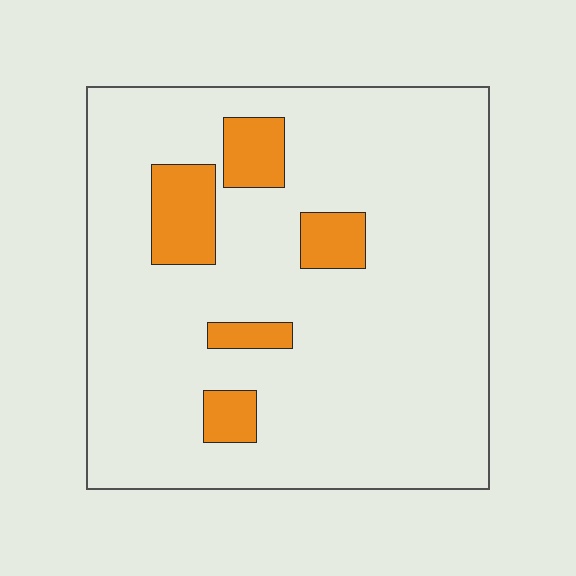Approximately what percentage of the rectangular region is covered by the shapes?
Approximately 10%.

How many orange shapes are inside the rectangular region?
5.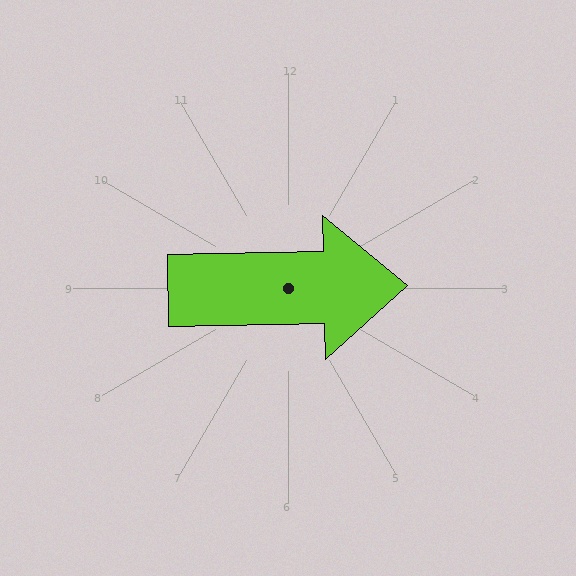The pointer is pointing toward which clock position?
Roughly 3 o'clock.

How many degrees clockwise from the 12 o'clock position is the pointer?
Approximately 89 degrees.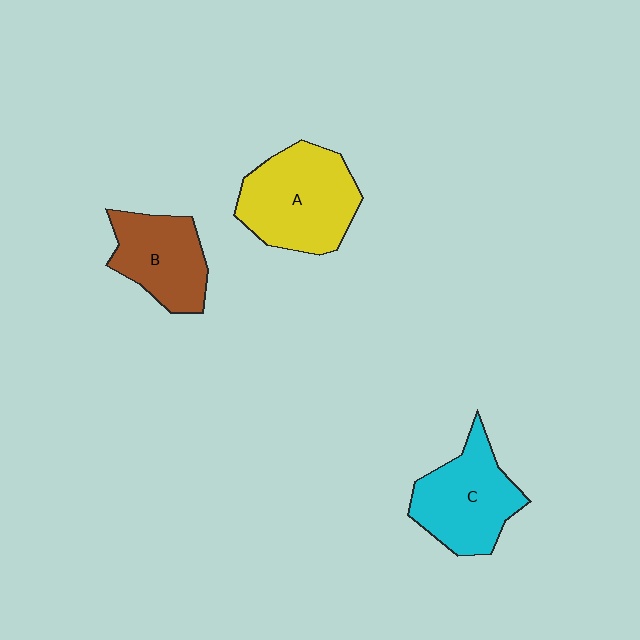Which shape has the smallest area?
Shape B (brown).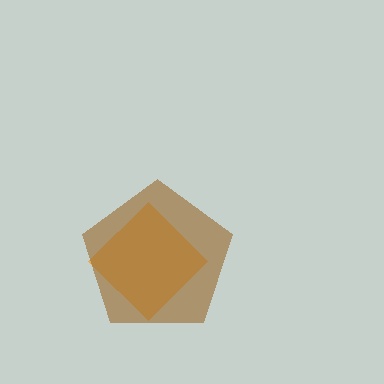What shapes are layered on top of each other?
The layered shapes are: an orange diamond, a brown pentagon.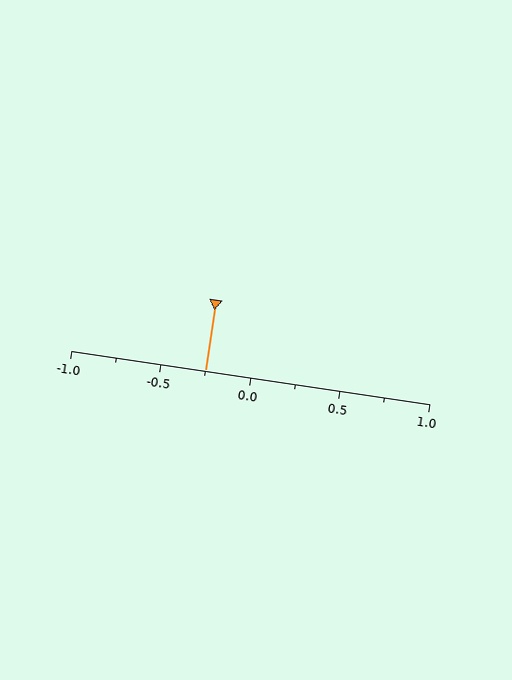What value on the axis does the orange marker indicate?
The marker indicates approximately -0.25.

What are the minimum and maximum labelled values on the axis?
The axis runs from -1.0 to 1.0.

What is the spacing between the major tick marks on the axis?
The major ticks are spaced 0.5 apart.